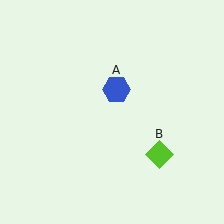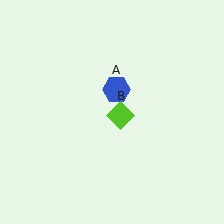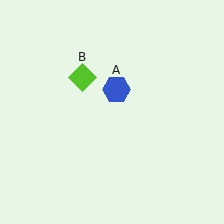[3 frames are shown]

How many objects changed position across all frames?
1 object changed position: lime diamond (object B).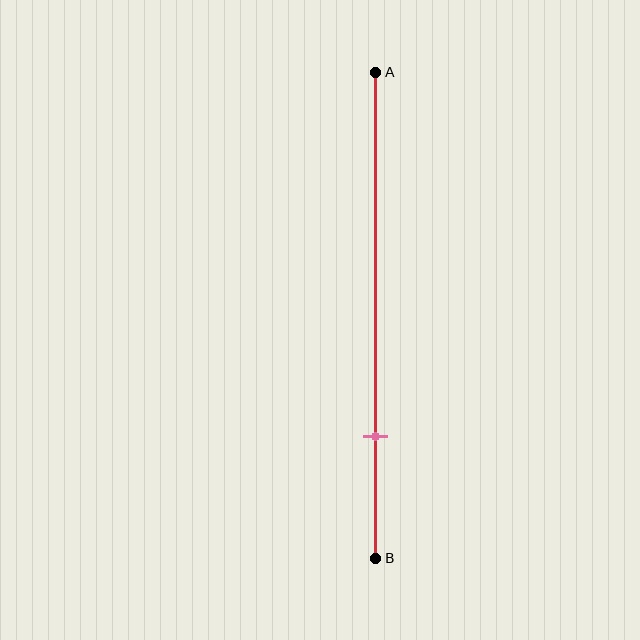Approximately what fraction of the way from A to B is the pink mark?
The pink mark is approximately 75% of the way from A to B.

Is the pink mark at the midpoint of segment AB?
No, the mark is at about 75% from A, not at the 50% midpoint.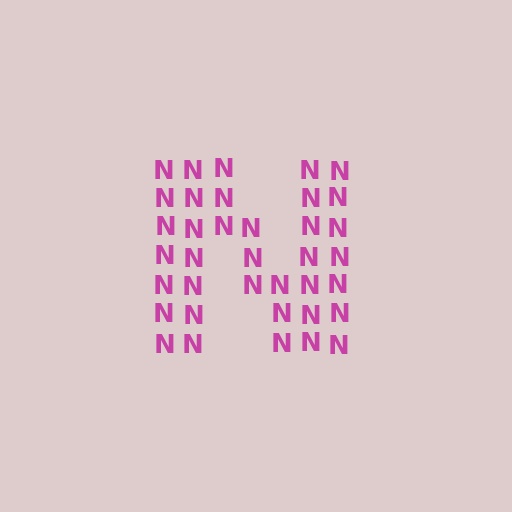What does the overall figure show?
The overall figure shows the letter N.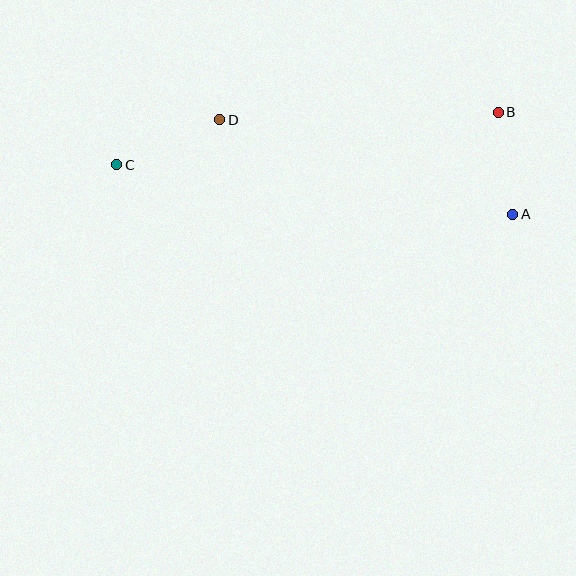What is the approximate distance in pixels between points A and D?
The distance between A and D is approximately 308 pixels.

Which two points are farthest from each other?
Points A and C are farthest from each other.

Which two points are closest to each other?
Points A and B are closest to each other.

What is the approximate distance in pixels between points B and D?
The distance between B and D is approximately 278 pixels.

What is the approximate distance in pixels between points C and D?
The distance between C and D is approximately 113 pixels.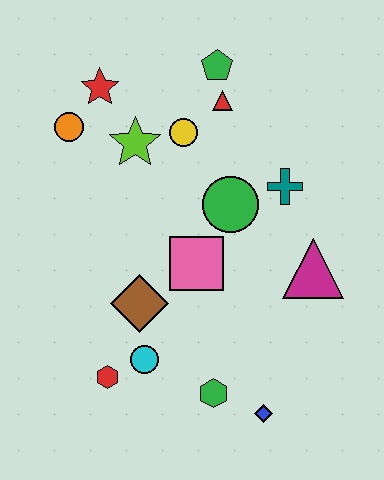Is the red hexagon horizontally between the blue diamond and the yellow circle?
No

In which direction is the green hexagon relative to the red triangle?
The green hexagon is below the red triangle.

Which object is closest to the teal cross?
The green circle is closest to the teal cross.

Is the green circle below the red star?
Yes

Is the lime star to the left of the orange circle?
No